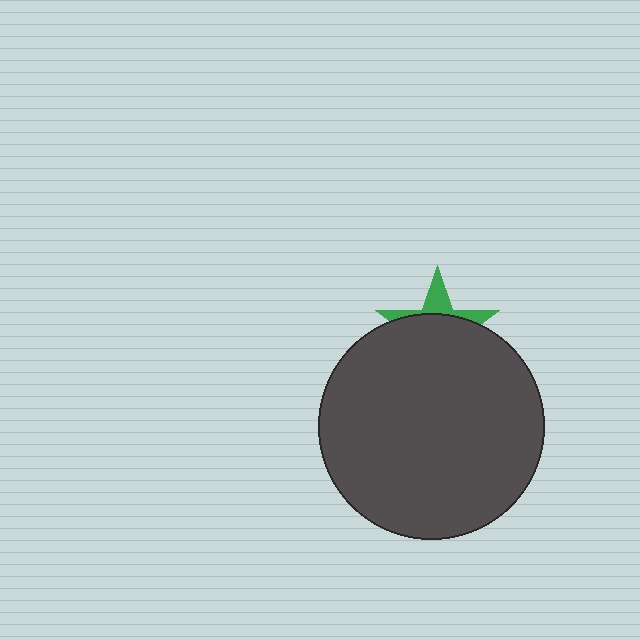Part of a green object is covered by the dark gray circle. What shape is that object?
It is a star.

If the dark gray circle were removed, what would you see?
You would see the complete green star.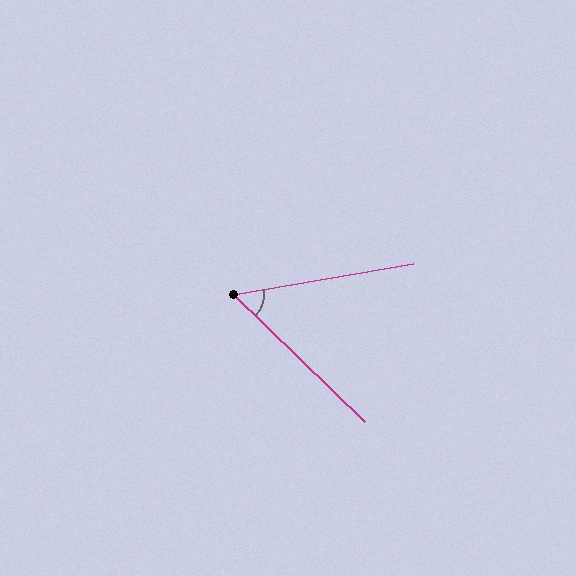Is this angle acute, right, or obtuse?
It is acute.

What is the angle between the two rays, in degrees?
Approximately 54 degrees.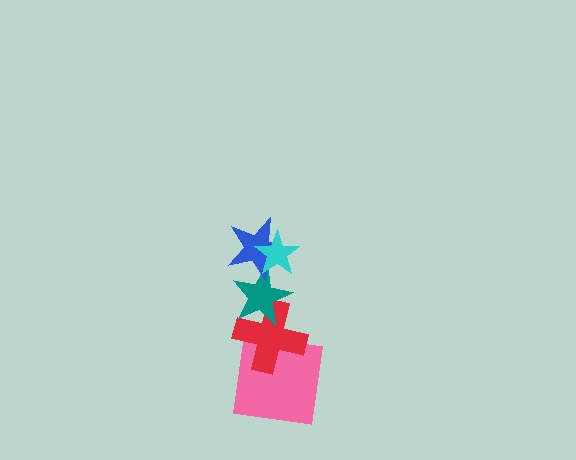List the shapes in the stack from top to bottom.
From top to bottom: the cyan star, the blue star, the teal star, the red cross, the pink square.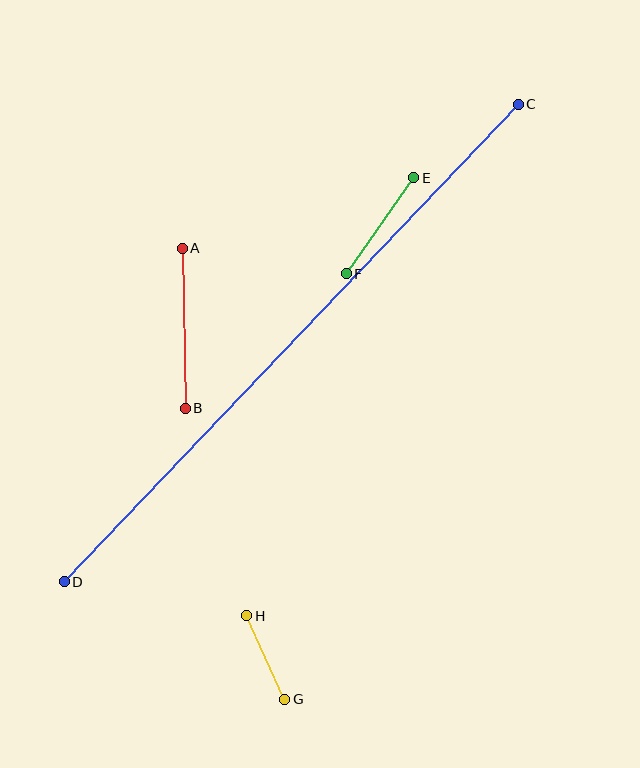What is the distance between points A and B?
The distance is approximately 160 pixels.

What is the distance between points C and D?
The distance is approximately 659 pixels.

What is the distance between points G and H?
The distance is approximately 92 pixels.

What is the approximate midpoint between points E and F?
The midpoint is at approximately (380, 226) pixels.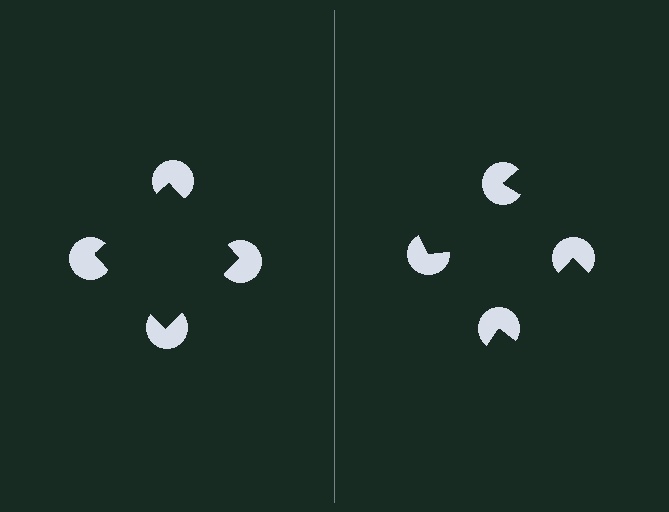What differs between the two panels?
The pac-man discs are positioned identically on both sides; only the wedge orientations differ. On the left they align to a square; on the right they are misaligned.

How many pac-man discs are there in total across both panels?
8 — 4 on each side.